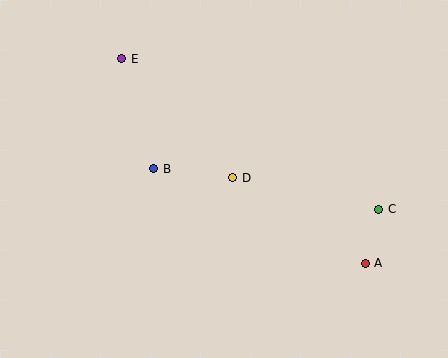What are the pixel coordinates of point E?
Point E is at (122, 59).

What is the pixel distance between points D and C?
The distance between D and C is 149 pixels.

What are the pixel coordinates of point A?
Point A is at (365, 263).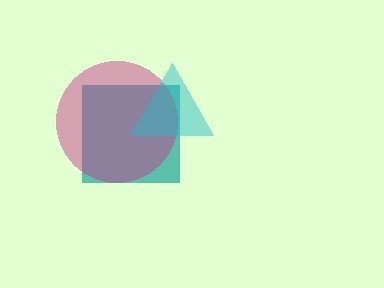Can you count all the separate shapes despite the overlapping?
Yes, there are 3 separate shapes.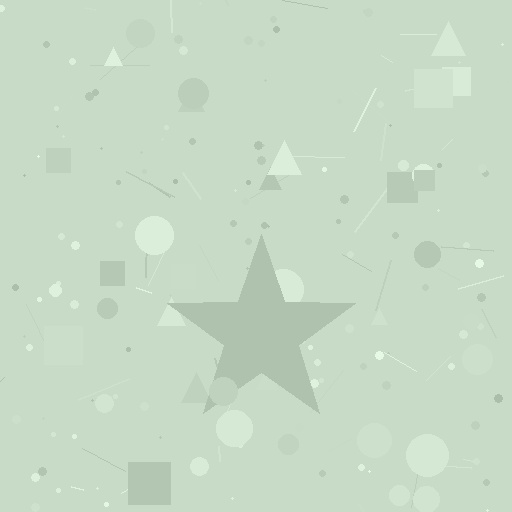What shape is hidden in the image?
A star is hidden in the image.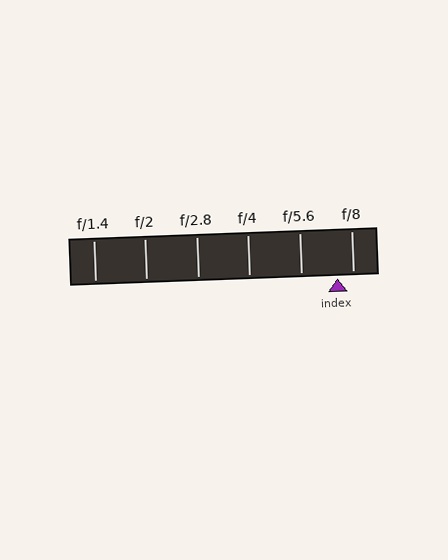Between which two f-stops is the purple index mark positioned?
The index mark is between f/5.6 and f/8.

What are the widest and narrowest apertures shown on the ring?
The widest aperture shown is f/1.4 and the narrowest is f/8.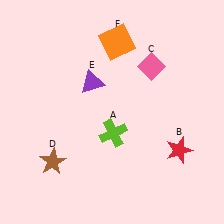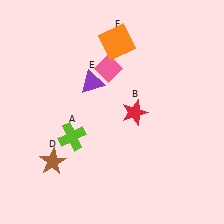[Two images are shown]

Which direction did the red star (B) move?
The red star (B) moved left.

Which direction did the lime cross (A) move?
The lime cross (A) moved left.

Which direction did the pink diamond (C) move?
The pink diamond (C) moved left.